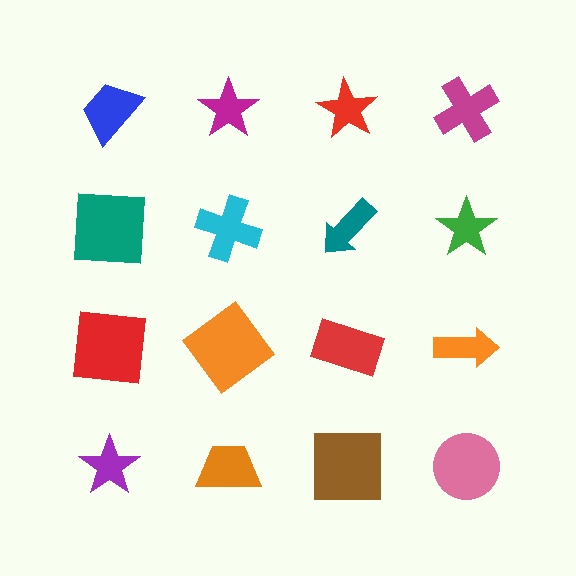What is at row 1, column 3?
A red star.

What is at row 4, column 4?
A pink circle.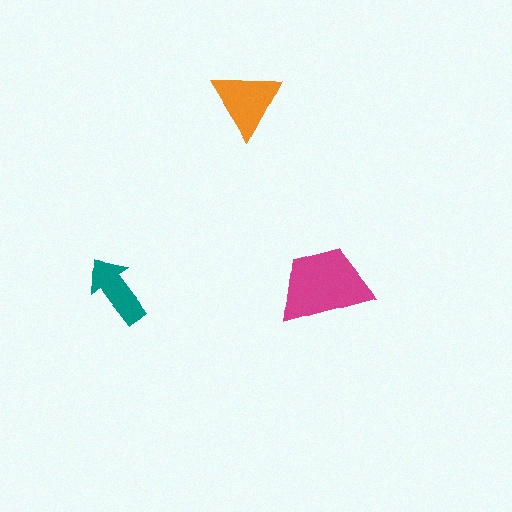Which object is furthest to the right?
The magenta trapezoid is rightmost.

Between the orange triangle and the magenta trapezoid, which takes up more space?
The magenta trapezoid.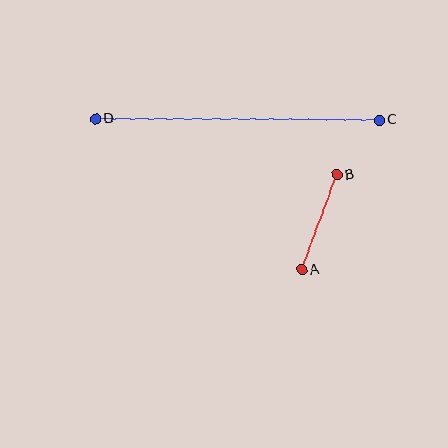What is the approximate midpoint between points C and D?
The midpoint is at approximately (238, 120) pixels.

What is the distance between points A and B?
The distance is approximately 101 pixels.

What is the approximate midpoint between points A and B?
The midpoint is at approximately (319, 222) pixels.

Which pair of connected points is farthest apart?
Points C and D are farthest apart.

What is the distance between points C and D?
The distance is approximately 284 pixels.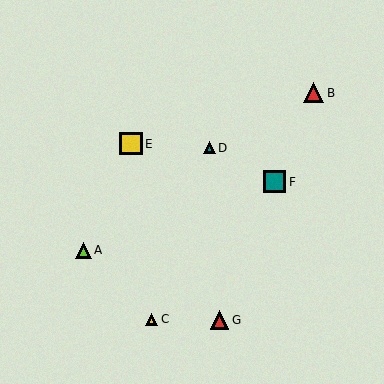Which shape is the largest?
The yellow square (labeled E) is the largest.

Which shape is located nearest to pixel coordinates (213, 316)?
The red triangle (labeled G) at (219, 320) is nearest to that location.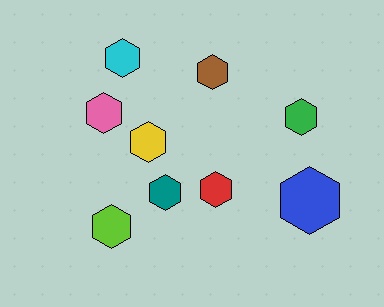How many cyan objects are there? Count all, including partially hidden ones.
There is 1 cyan object.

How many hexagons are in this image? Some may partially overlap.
There are 9 hexagons.